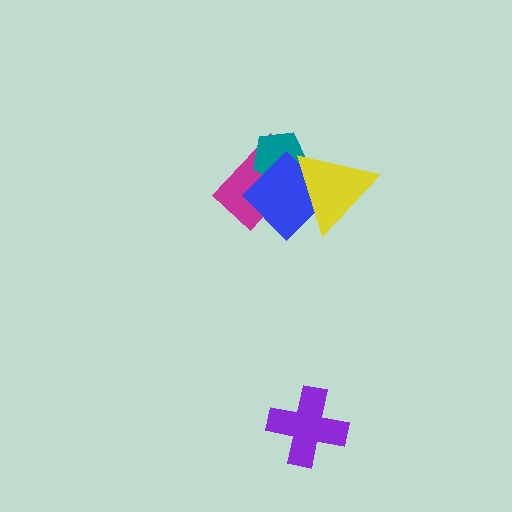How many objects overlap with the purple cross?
0 objects overlap with the purple cross.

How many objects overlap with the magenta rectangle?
3 objects overlap with the magenta rectangle.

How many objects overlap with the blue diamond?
3 objects overlap with the blue diamond.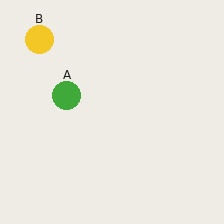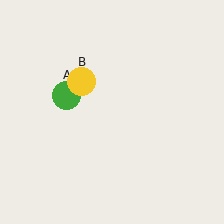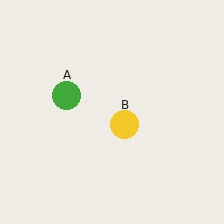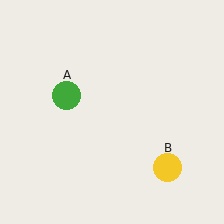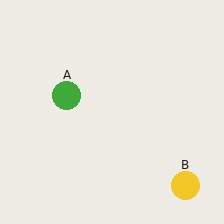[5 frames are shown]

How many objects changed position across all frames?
1 object changed position: yellow circle (object B).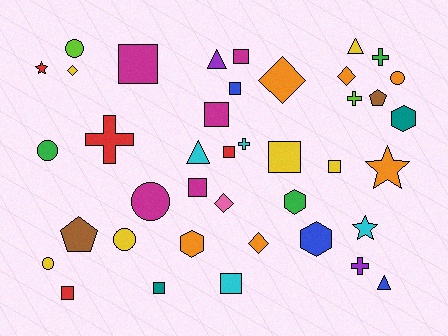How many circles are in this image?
There are 6 circles.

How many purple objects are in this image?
There are 2 purple objects.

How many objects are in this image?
There are 40 objects.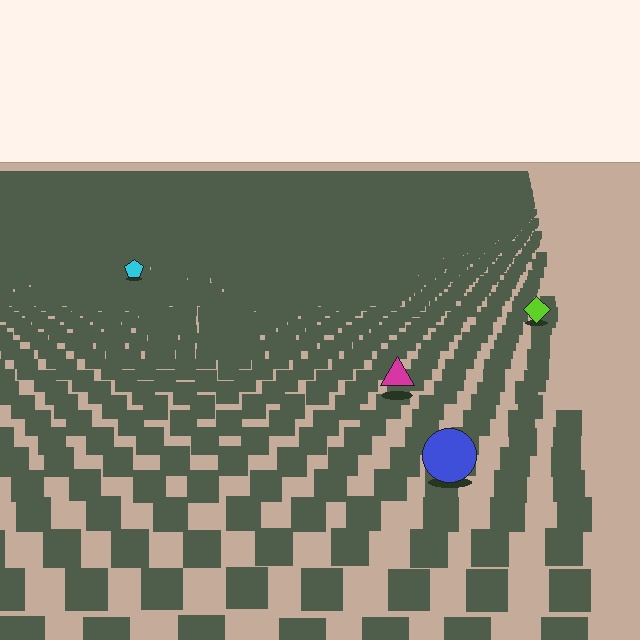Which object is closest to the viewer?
The blue circle is closest. The texture marks near it are larger and more spread out.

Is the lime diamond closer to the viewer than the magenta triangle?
No. The magenta triangle is closer — you can tell from the texture gradient: the ground texture is coarser near it.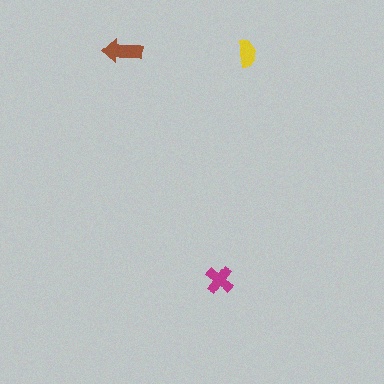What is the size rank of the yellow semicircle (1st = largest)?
3rd.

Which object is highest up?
The yellow semicircle is topmost.